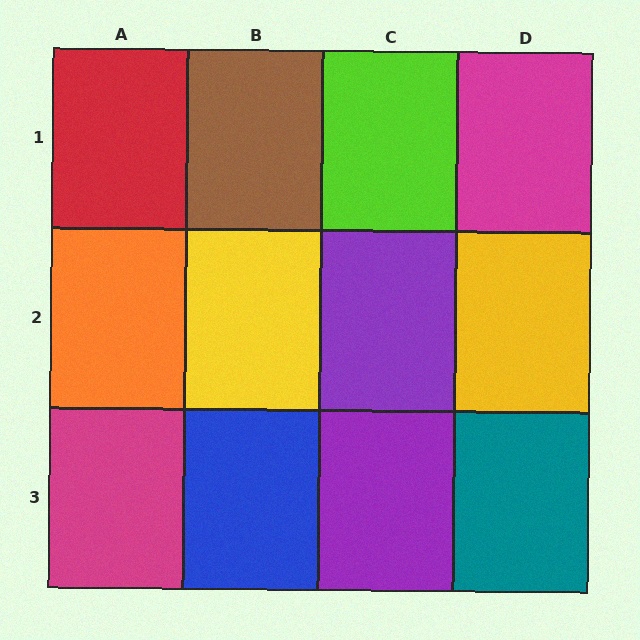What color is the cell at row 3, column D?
Teal.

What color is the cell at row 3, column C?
Purple.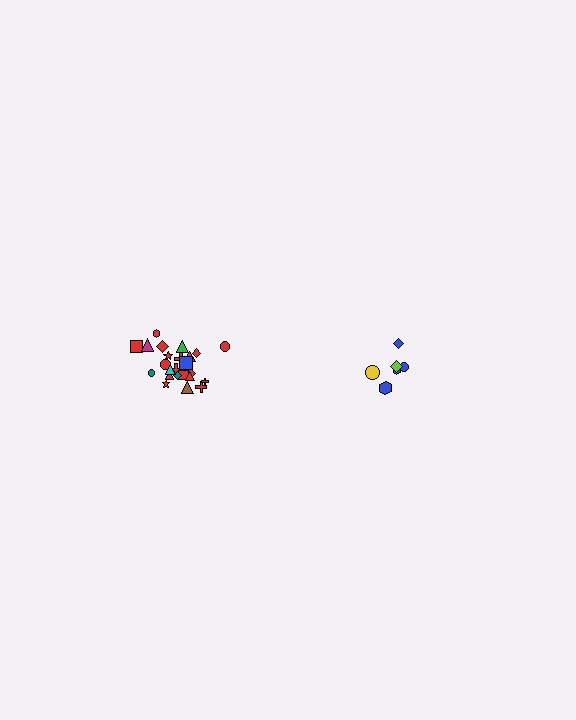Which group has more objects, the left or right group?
The left group.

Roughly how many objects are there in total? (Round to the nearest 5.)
Roughly 30 objects in total.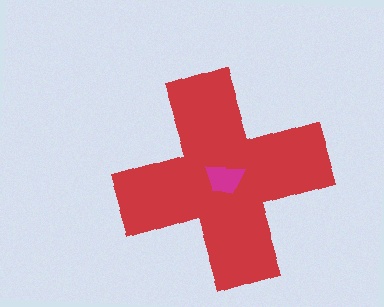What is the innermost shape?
The magenta trapezoid.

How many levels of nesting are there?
2.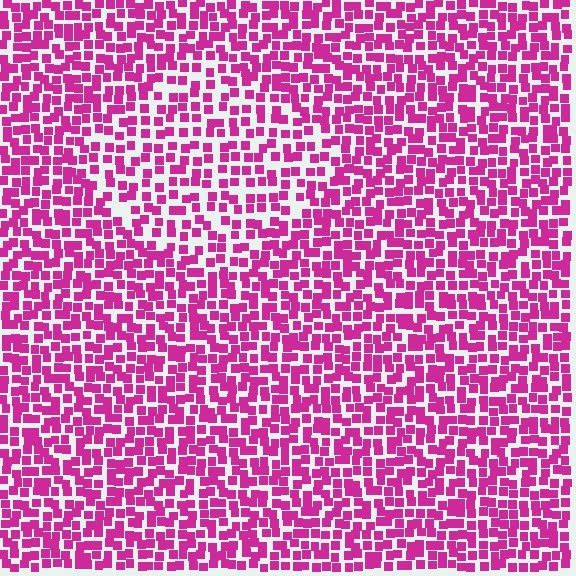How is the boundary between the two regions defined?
The boundary is defined by a change in element density (approximately 1.5x ratio). All elements are the same color, size, and shape.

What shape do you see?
I see a diamond.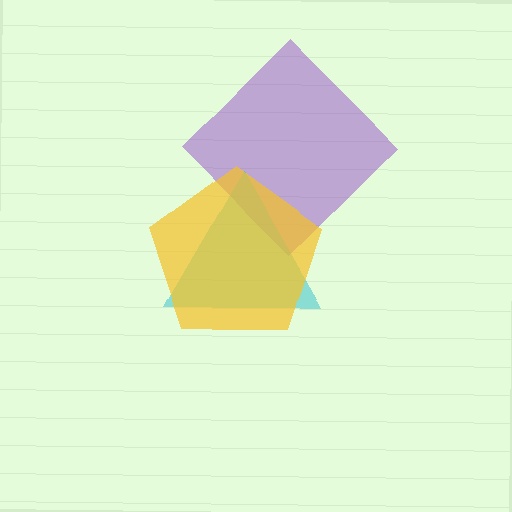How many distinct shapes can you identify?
There are 3 distinct shapes: a purple diamond, a cyan triangle, a yellow pentagon.